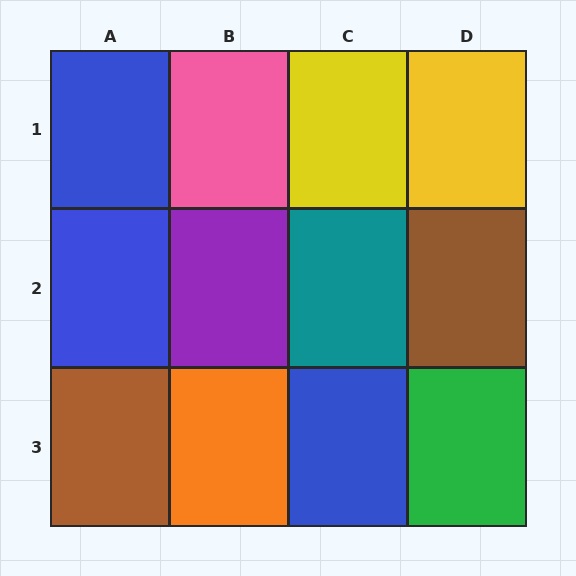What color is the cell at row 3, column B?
Orange.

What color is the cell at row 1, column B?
Pink.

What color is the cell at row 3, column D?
Green.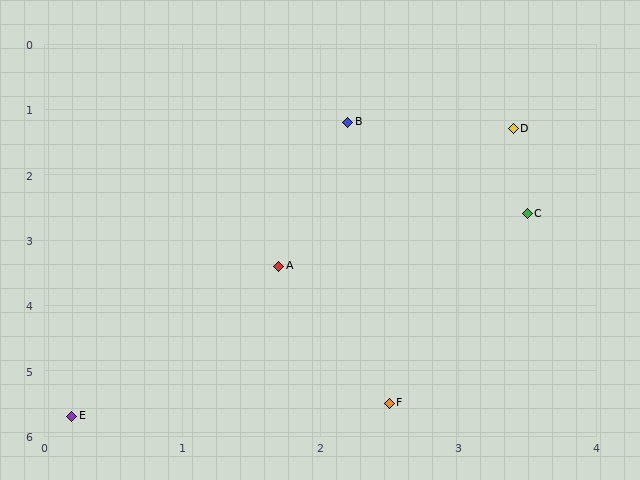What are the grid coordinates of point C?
Point C is at approximately (3.5, 2.6).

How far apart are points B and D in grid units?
Points B and D are about 1.2 grid units apart.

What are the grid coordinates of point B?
Point B is at approximately (2.2, 1.2).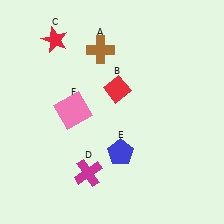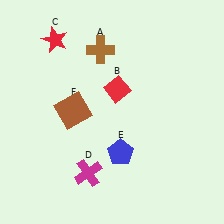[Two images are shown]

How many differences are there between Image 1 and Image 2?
There is 1 difference between the two images.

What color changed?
The square (F) changed from pink in Image 1 to brown in Image 2.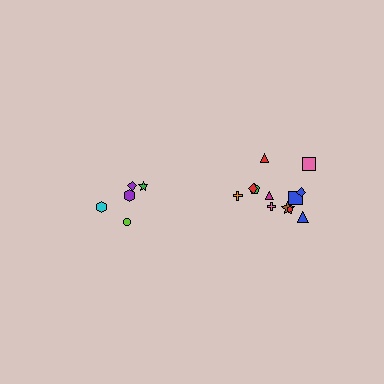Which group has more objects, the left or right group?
The right group.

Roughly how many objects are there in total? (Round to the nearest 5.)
Roughly 15 objects in total.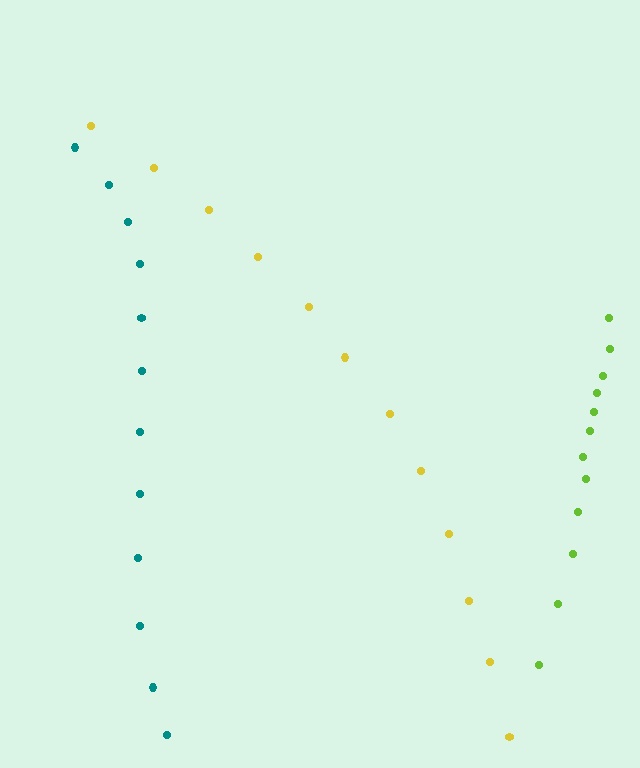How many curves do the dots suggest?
There are 3 distinct paths.